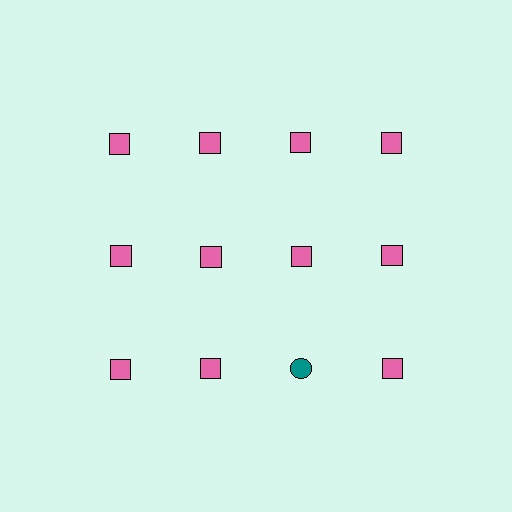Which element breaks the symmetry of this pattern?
The teal circle in the third row, center column breaks the symmetry. All other shapes are pink squares.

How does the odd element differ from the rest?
It differs in both color (teal instead of pink) and shape (circle instead of square).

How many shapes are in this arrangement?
There are 12 shapes arranged in a grid pattern.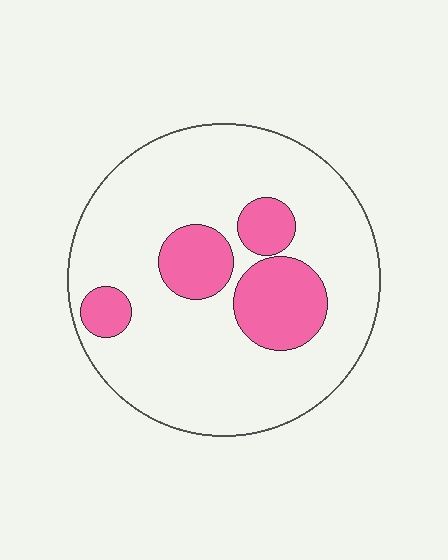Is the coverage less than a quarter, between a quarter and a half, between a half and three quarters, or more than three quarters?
Less than a quarter.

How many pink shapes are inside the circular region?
4.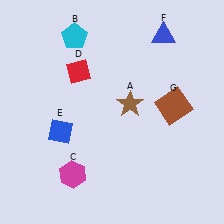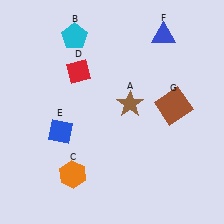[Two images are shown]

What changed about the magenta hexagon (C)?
In Image 1, C is magenta. In Image 2, it changed to orange.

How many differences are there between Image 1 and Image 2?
There is 1 difference between the two images.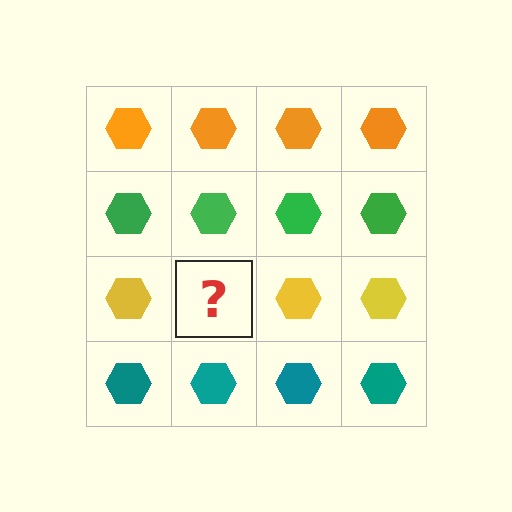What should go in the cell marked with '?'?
The missing cell should contain a yellow hexagon.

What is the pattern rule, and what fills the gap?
The rule is that each row has a consistent color. The gap should be filled with a yellow hexagon.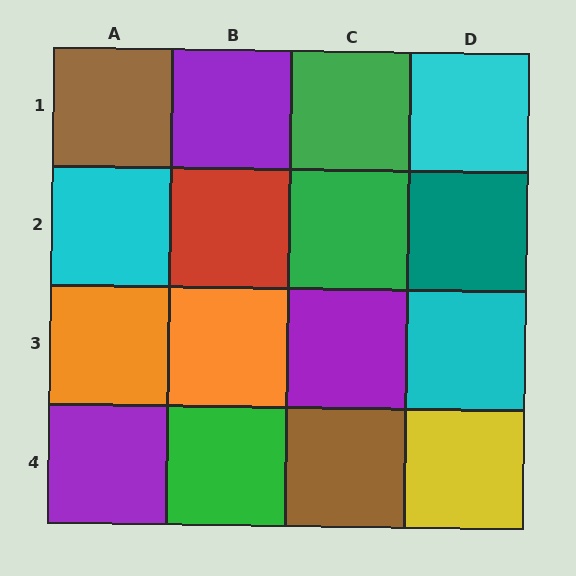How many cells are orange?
2 cells are orange.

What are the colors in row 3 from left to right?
Orange, orange, purple, cyan.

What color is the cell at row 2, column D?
Teal.